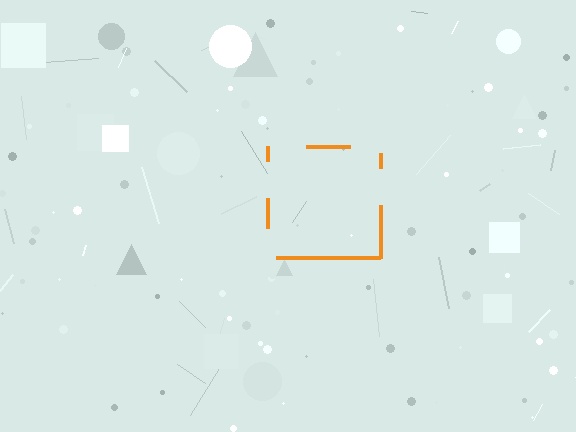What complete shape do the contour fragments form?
The contour fragments form a square.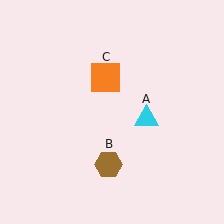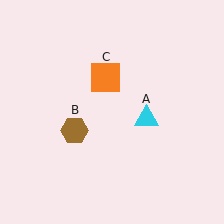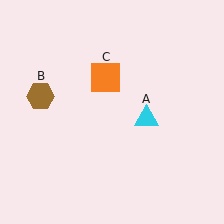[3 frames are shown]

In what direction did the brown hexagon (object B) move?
The brown hexagon (object B) moved up and to the left.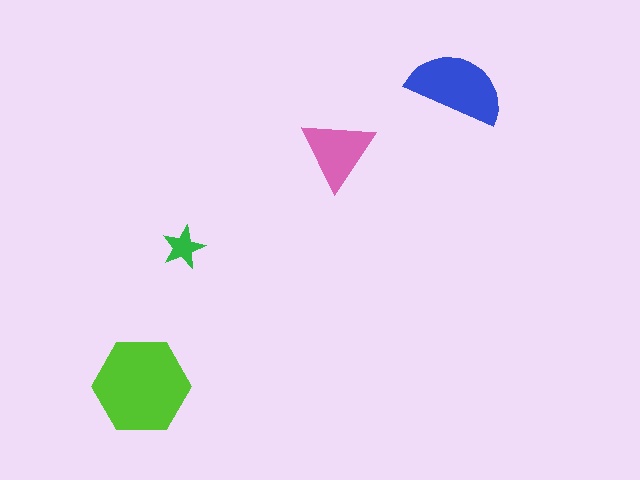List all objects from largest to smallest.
The lime hexagon, the blue semicircle, the pink triangle, the green star.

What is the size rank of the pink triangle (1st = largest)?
3rd.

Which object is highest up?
The blue semicircle is topmost.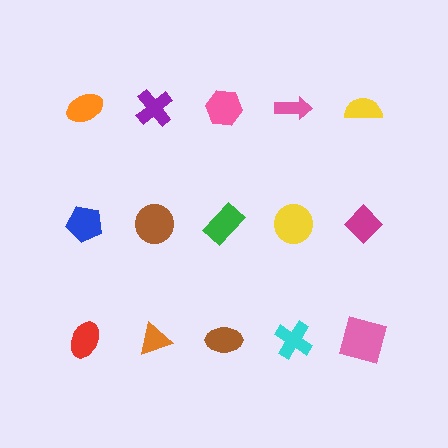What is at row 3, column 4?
A cyan cross.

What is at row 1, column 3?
A pink hexagon.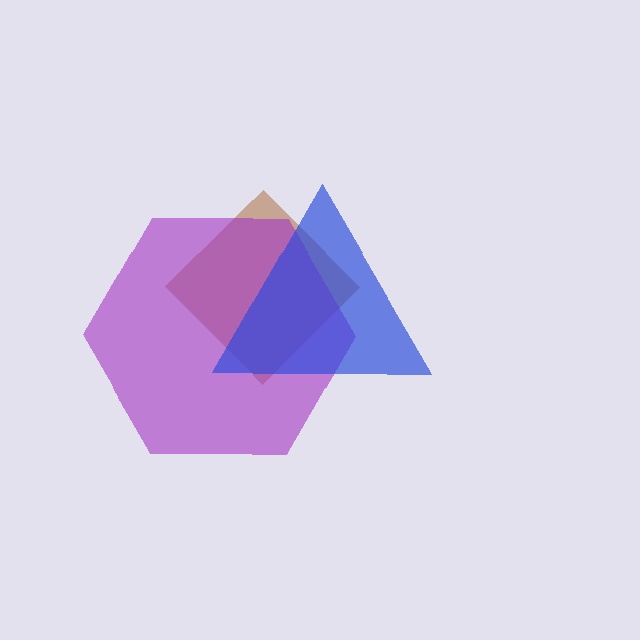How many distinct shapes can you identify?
There are 3 distinct shapes: a brown diamond, a purple hexagon, a blue triangle.